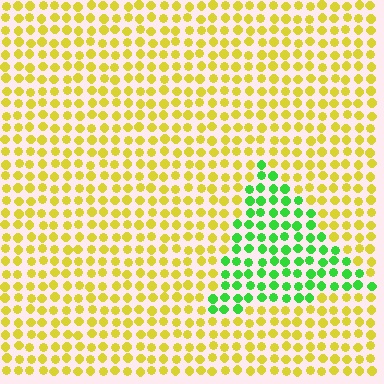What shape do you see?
I see a triangle.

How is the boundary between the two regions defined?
The boundary is defined purely by a slight shift in hue (about 64 degrees). Spacing, size, and orientation are identical on both sides.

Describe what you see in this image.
The image is filled with small yellow elements in a uniform arrangement. A triangle-shaped region is visible where the elements are tinted to a slightly different hue, forming a subtle color boundary.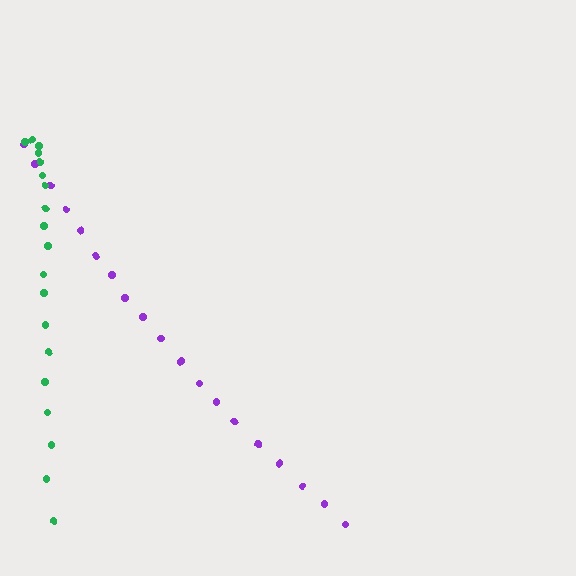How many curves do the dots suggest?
There are 2 distinct paths.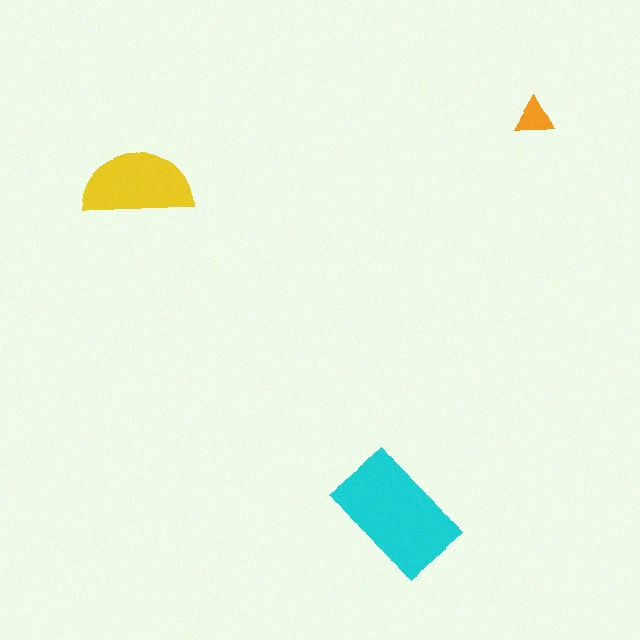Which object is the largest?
The cyan rectangle.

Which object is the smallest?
The orange triangle.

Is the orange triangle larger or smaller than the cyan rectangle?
Smaller.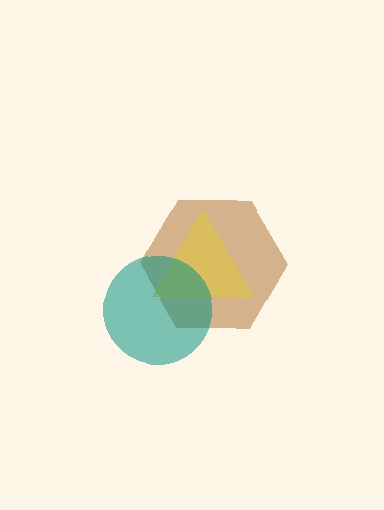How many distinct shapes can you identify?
There are 3 distinct shapes: a brown hexagon, a yellow triangle, a teal circle.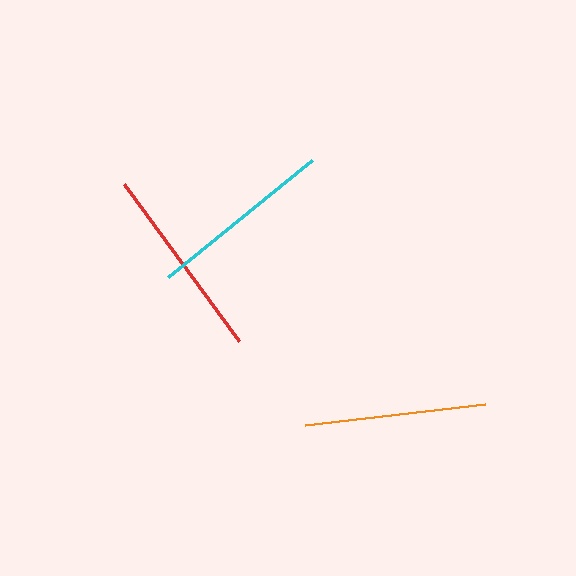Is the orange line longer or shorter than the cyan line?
The cyan line is longer than the orange line.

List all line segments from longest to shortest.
From longest to shortest: red, cyan, orange.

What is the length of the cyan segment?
The cyan segment is approximately 185 pixels long.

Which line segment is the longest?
The red line is the longest at approximately 195 pixels.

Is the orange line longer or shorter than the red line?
The red line is longer than the orange line.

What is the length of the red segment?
The red segment is approximately 195 pixels long.